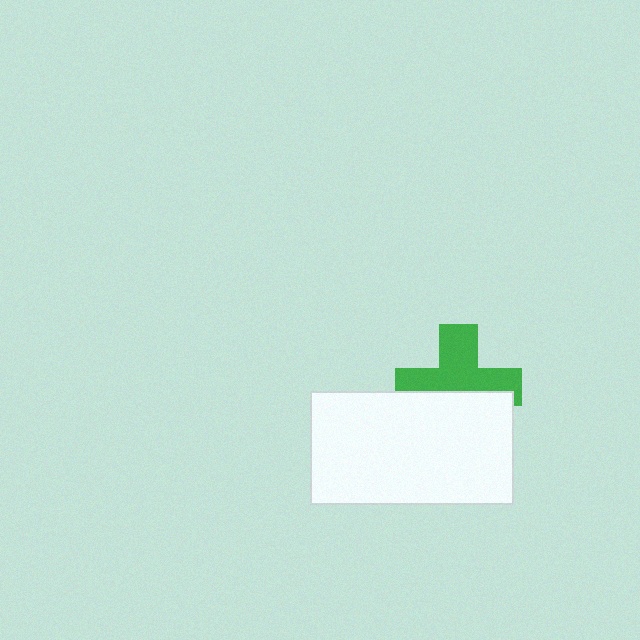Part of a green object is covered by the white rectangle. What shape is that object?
It is a cross.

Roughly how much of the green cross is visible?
About half of it is visible (roughly 59%).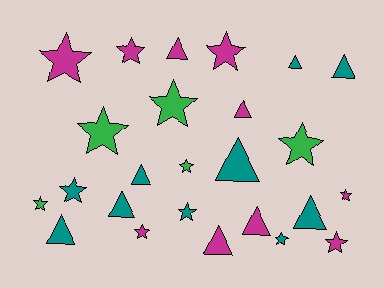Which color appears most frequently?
Teal, with 10 objects.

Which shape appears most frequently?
Star, with 14 objects.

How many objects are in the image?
There are 25 objects.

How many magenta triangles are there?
There are 4 magenta triangles.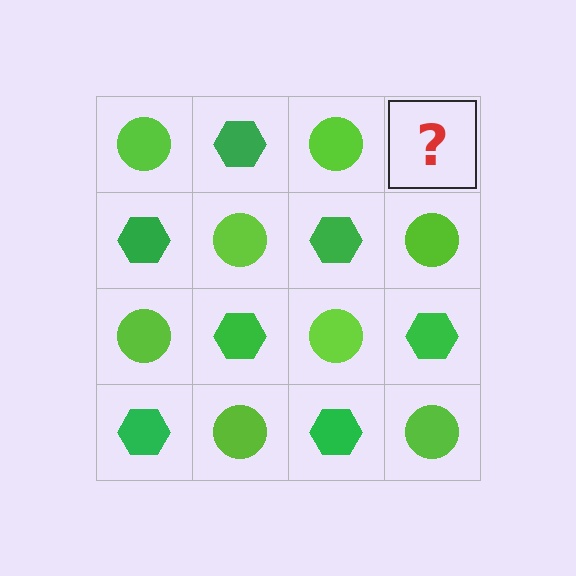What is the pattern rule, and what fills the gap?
The rule is that it alternates lime circle and green hexagon in a checkerboard pattern. The gap should be filled with a green hexagon.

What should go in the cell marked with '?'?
The missing cell should contain a green hexagon.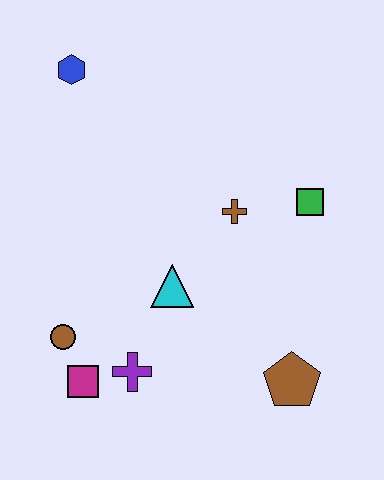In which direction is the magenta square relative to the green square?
The magenta square is to the left of the green square.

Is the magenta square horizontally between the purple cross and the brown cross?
No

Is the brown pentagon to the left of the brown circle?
No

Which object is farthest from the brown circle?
The green square is farthest from the brown circle.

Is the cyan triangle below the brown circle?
No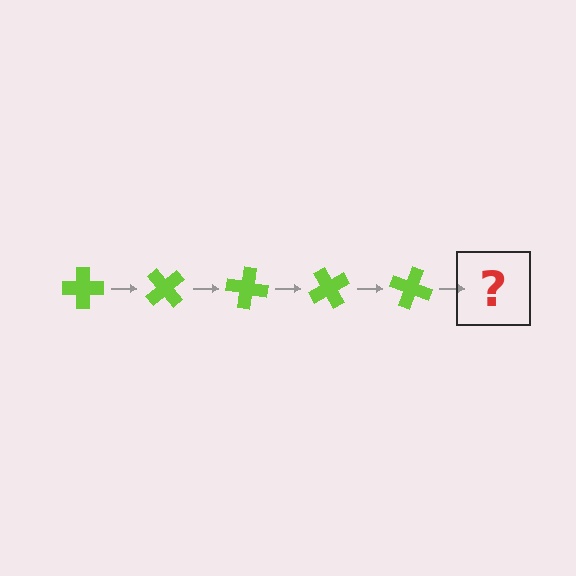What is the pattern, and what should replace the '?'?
The pattern is that the cross rotates 50 degrees each step. The '?' should be a lime cross rotated 250 degrees.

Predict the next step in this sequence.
The next step is a lime cross rotated 250 degrees.